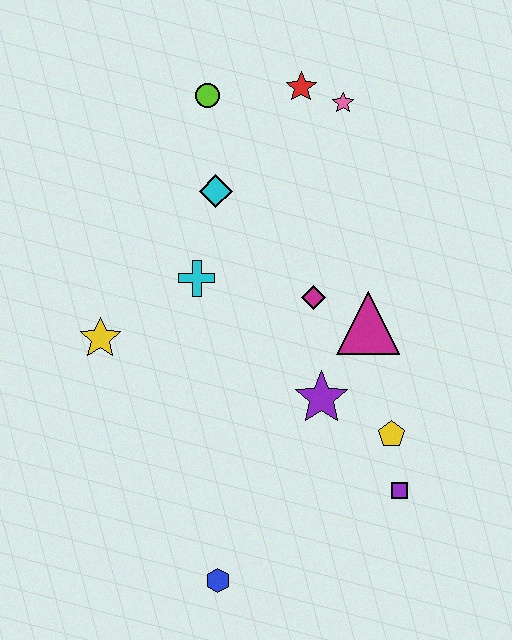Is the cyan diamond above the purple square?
Yes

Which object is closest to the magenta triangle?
The magenta diamond is closest to the magenta triangle.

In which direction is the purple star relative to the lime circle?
The purple star is below the lime circle.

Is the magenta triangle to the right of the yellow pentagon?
No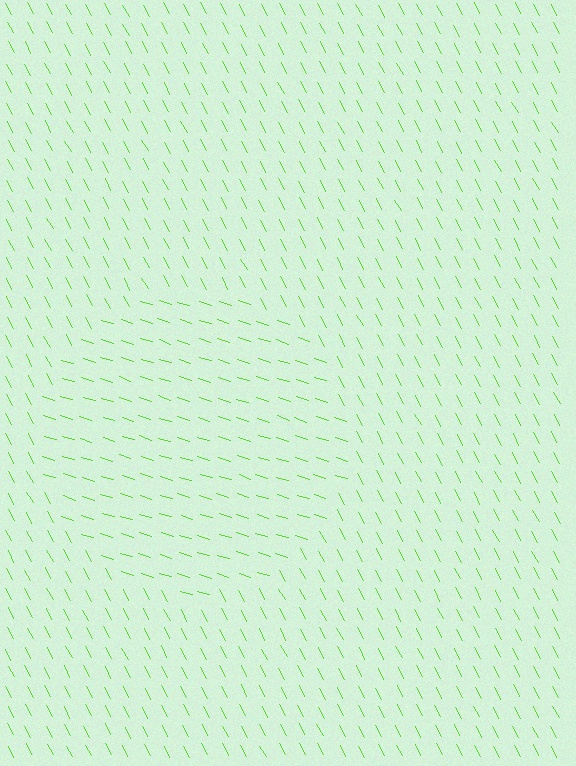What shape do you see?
I see a circle.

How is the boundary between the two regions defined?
The boundary is defined purely by a change in line orientation (approximately 45 degrees difference). All lines are the same color and thickness.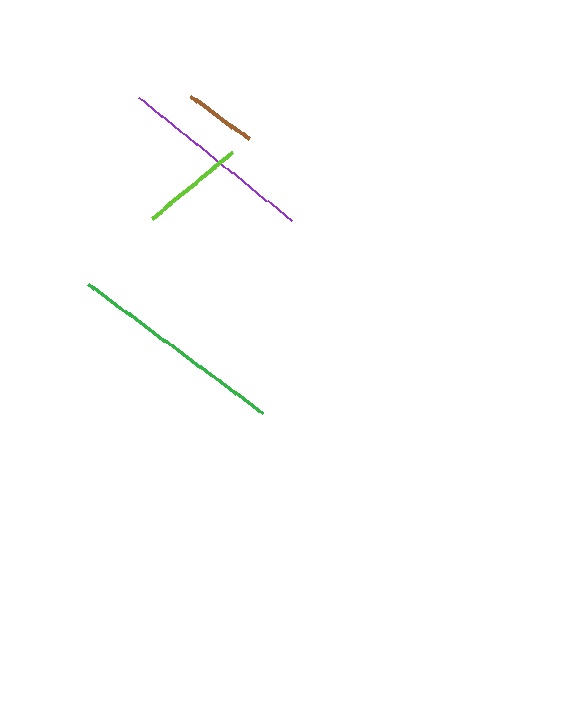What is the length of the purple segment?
The purple segment is approximately 195 pixels long.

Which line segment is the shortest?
The brown line is the shortest at approximately 72 pixels.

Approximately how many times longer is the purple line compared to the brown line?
The purple line is approximately 2.7 times the length of the brown line.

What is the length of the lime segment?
The lime segment is approximately 104 pixels long.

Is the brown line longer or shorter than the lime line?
The lime line is longer than the brown line.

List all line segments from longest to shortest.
From longest to shortest: green, purple, lime, brown.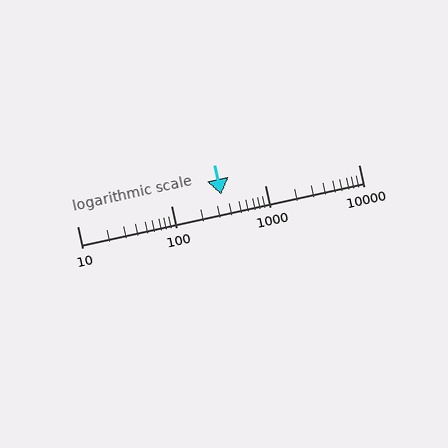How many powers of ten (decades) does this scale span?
The scale spans 3 decades, from 10 to 10000.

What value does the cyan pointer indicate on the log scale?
The pointer indicates approximately 340.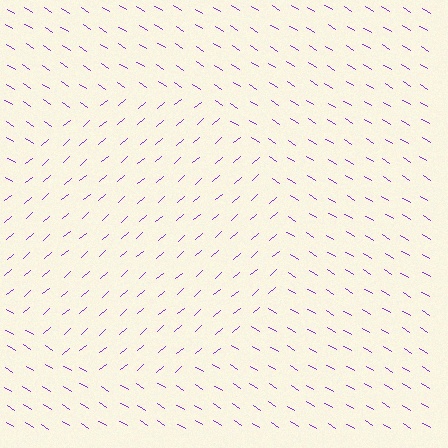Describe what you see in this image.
The image is filled with small purple line segments. A circle region in the image has lines oriented differently from the surrounding lines, creating a visible texture boundary.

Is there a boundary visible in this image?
Yes, there is a texture boundary formed by a change in line orientation.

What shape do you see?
I see a circle.